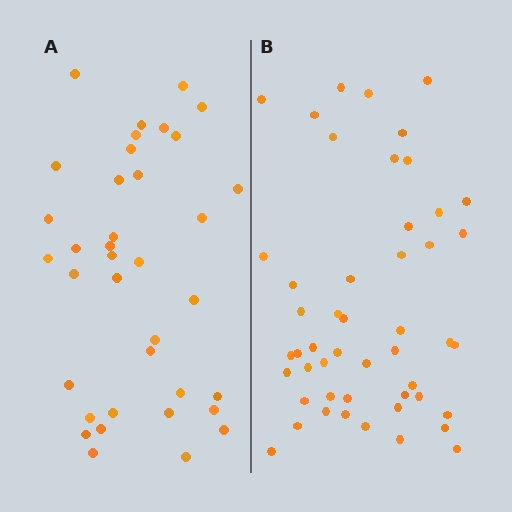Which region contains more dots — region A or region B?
Region B (the right region) has more dots.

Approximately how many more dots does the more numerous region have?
Region B has roughly 12 or so more dots than region A.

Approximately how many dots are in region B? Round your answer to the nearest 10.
About 50 dots. (The exact count is 49, which rounds to 50.)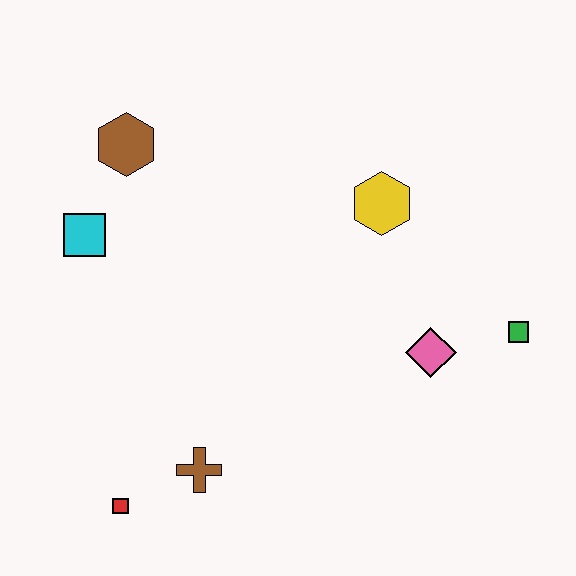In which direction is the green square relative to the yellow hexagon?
The green square is to the right of the yellow hexagon.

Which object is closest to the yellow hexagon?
The pink diamond is closest to the yellow hexagon.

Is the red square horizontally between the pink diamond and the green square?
No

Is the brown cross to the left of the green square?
Yes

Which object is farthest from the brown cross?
The green square is farthest from the brown cross.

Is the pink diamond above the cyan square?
No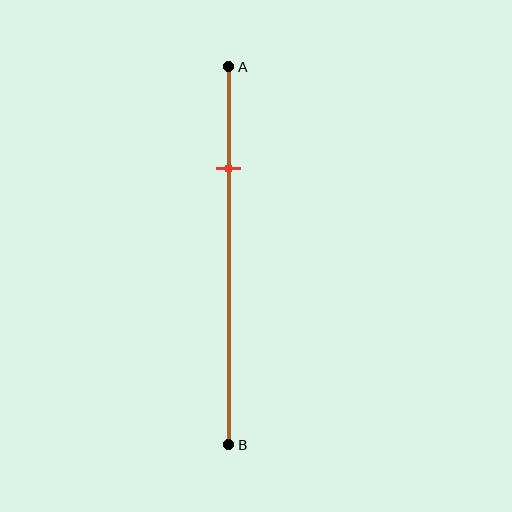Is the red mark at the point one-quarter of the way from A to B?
Yes, the mark is approximately at the one-quarter point.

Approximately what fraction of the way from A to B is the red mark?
The red mark is approximately 25% of the way from A to B.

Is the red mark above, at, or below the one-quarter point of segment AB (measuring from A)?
The red mark is approximately at the one-quarter point of segment AB.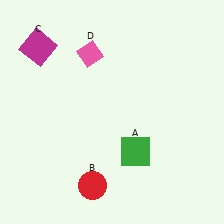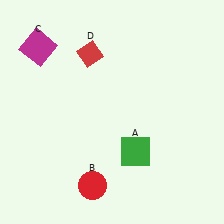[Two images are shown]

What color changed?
The diamond (D) changed from pink in Image 1 to red in Image 2.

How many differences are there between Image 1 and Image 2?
There is 1 difference between the two images.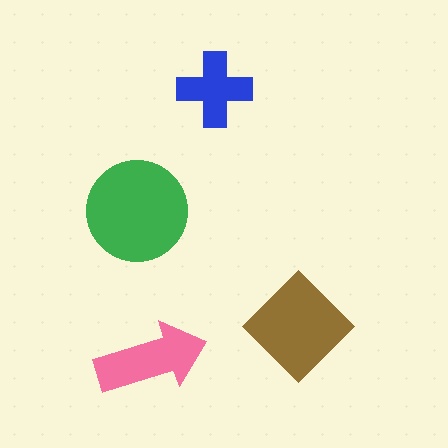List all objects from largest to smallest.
The green circle, the brown diamond, the pink arrow, the blue cross.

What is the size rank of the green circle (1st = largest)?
1st.